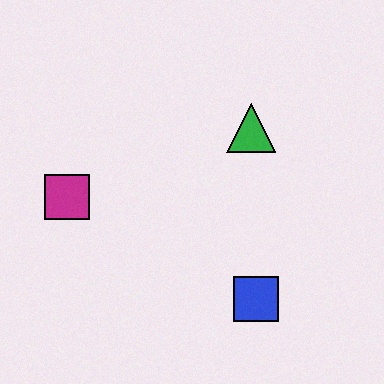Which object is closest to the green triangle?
The blue square is closest to the green triangle.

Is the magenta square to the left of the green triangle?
Yes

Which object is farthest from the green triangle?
The magenta square is farthest from the green triangle.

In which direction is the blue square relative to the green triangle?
The blue square is below the green triangle.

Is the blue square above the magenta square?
No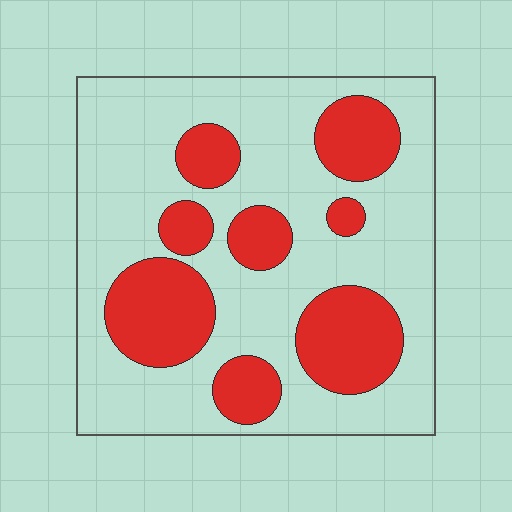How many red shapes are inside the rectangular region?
8.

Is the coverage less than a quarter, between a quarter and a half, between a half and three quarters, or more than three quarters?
Between a quarter and a half.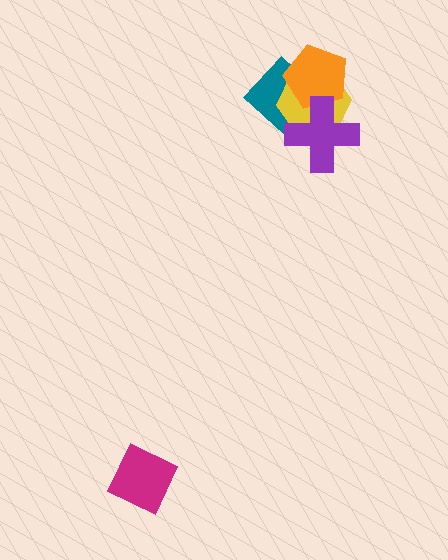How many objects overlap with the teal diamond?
3 objects overlap with the teal diamond.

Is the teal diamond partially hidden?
Yes, it is partially covered by another shape.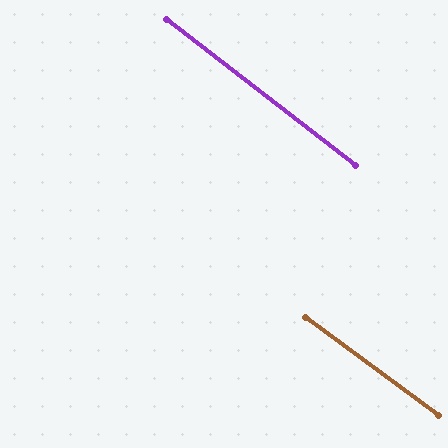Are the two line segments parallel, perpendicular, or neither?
Parallel — their directions differ by only 1.1°.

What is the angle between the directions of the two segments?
Approximately 1 degree.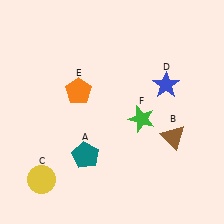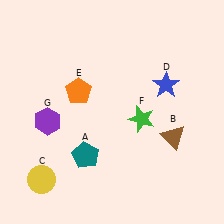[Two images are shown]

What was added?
A purple hexagon (G) was added in Image 2.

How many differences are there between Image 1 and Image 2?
There is 1 difference between the two images.